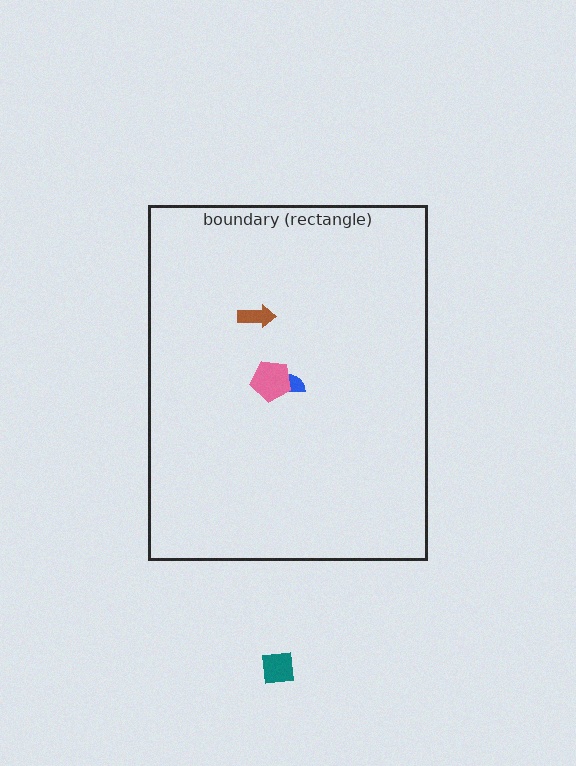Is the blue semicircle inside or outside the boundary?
Inside.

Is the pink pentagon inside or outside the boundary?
Inside.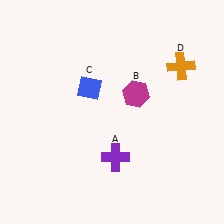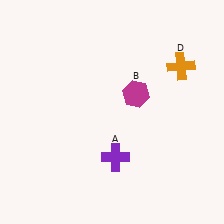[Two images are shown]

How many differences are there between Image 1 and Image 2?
There is 1 difference between the two images.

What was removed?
The blue diamond (C) was removed in Image 2.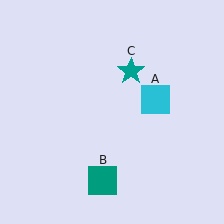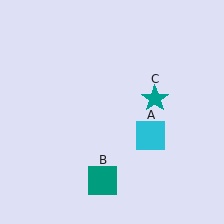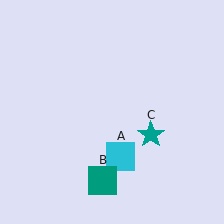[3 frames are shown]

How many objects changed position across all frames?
2 objects changed position: cyan square (object A), teal star (object C).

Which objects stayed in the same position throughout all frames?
Teal square (object B) remained stationary.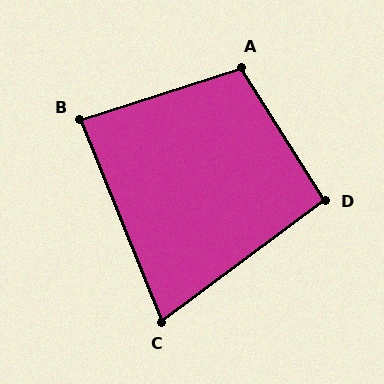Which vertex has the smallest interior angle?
C, at approximately 76 degrees.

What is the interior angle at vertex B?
Approximately 86 degrees (approximately right).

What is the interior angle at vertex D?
Approximately 94 degrees (approximately right).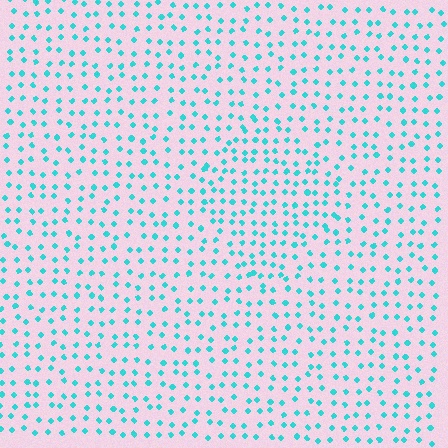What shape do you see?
I see a diamond.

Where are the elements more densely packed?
The elements are more densely packed inside the diamond boundary.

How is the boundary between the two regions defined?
The boundary is defined by a change in element density (approximately 1.4x ratio). All elements are the same color, size, and shape.